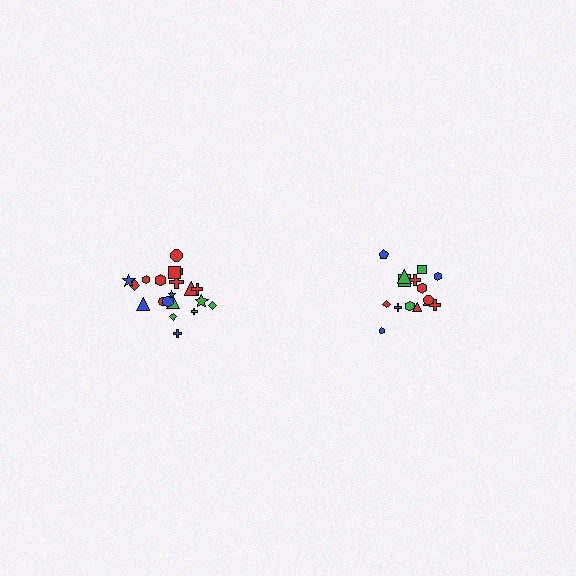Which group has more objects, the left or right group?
The left group.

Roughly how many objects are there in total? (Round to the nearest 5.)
Roughly 35 objects in total.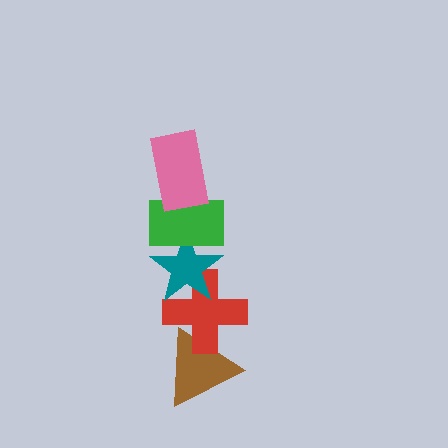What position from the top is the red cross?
The red cross is 4th from the top.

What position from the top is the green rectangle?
The green rectangle is 2nd from the top.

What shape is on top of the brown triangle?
The red cross is on top of the brown triangle.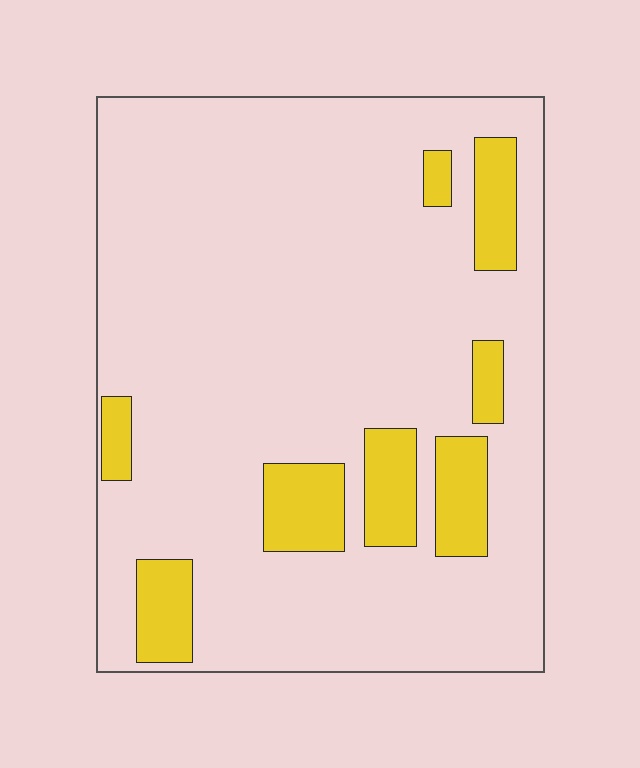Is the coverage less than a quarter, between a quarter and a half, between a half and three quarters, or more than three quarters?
Less than a quarter.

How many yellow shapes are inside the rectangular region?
8.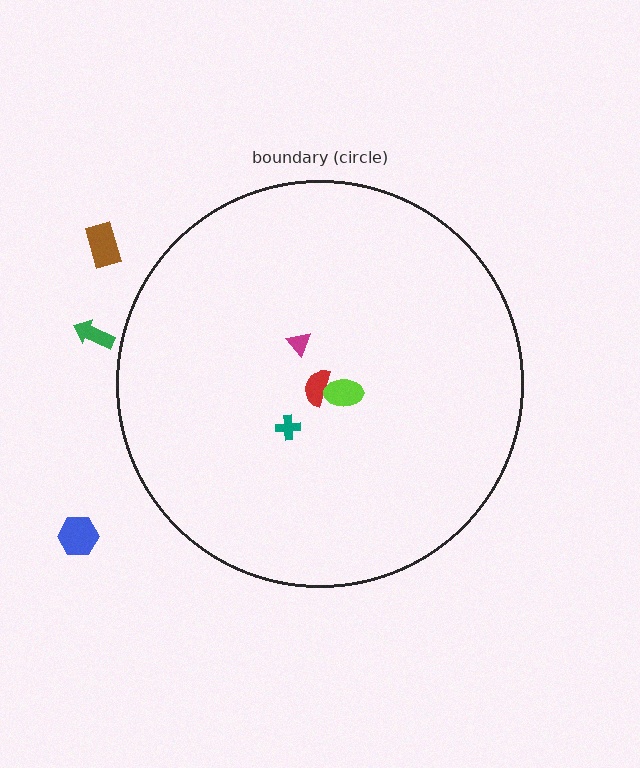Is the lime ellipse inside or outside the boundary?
Inside.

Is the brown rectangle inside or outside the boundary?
Outside.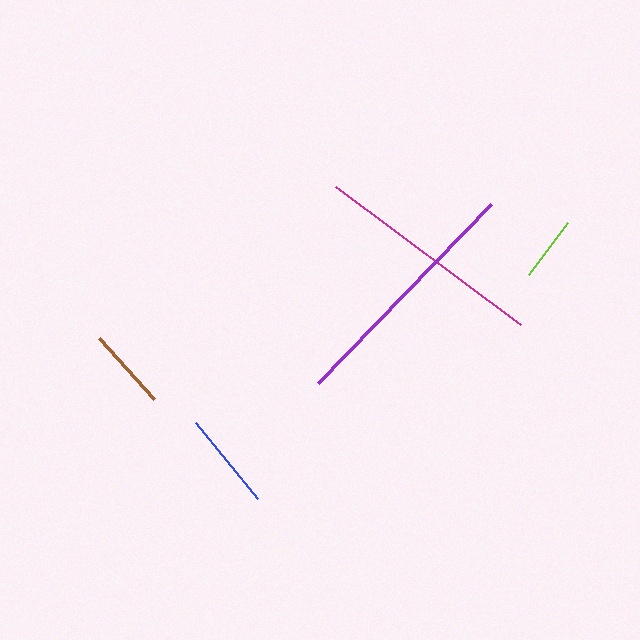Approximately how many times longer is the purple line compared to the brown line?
The purple line is approximately 3.0 times the length of the brown line.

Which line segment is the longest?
The purple line is the longest at approximately 248 pixels.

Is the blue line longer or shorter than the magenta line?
The magenta line is longer than the blue line.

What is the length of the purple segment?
The purple segment is approximately 248 pixels long.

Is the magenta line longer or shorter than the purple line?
The purple line is longer than the magenta line.